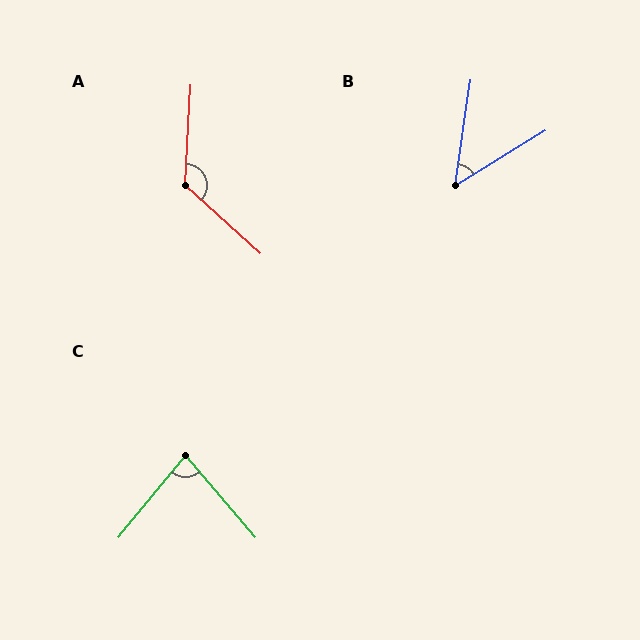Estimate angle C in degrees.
Approximately 80 degrees.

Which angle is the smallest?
B, at approximately 50 degrees.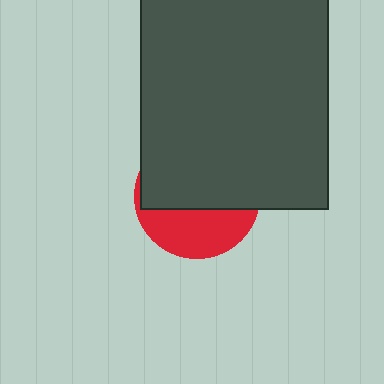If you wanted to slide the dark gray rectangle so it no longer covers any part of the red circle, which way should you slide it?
Slide it up — that is the most direct way to separate the two shapes.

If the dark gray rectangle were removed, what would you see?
You would see the complete red circle.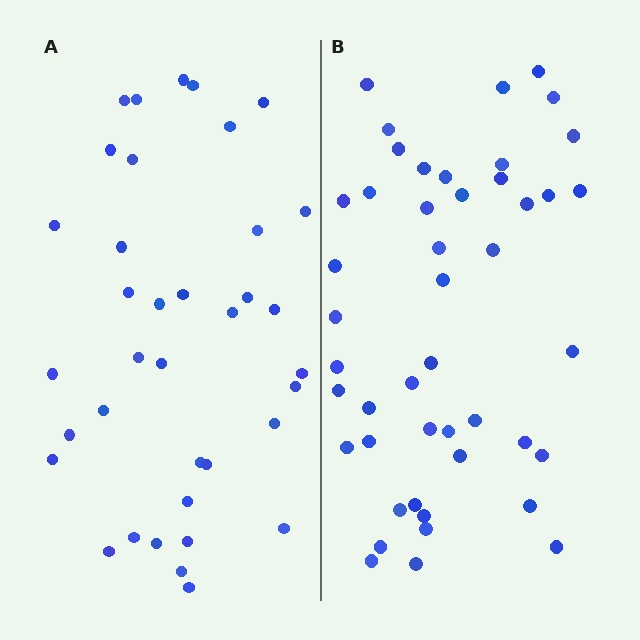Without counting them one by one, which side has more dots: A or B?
Region B (the right region) has more dots.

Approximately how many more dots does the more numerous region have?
Region B has roughly 8 or so more dots than region A.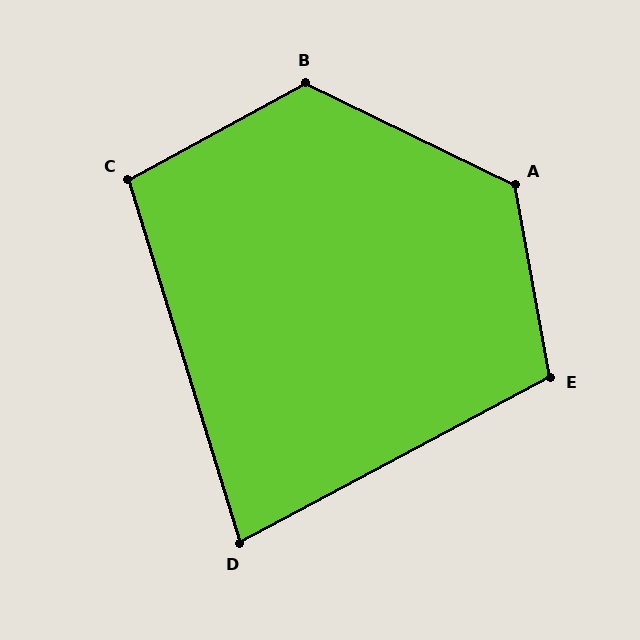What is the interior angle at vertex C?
Approximately 102 degrees (obtuse).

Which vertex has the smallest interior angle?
D, at approximately 79 degrees.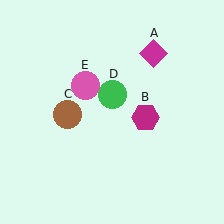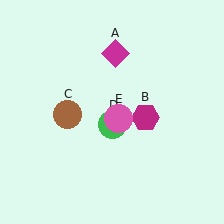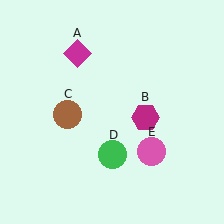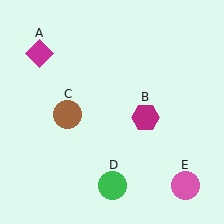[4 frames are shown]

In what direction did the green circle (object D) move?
The green circle (object D) moved down.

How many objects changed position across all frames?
3 objects changed position: magenta diamond (object A), green circle (object D), pink circle (object E).